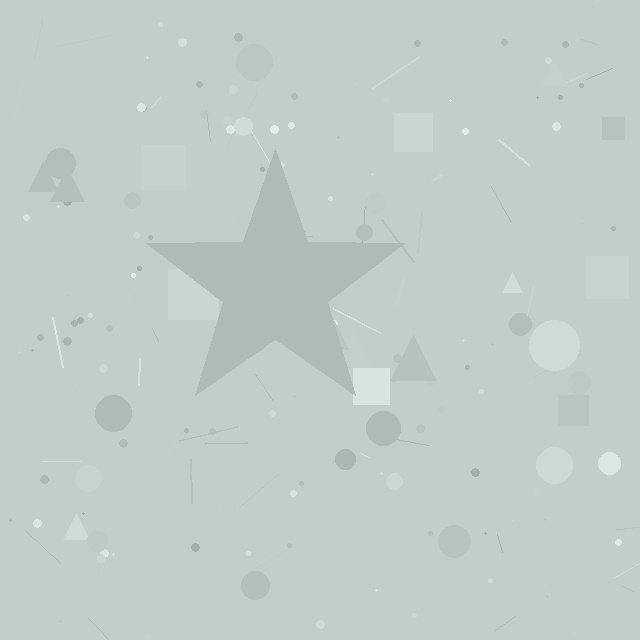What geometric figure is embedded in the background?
A star is embedded in the background.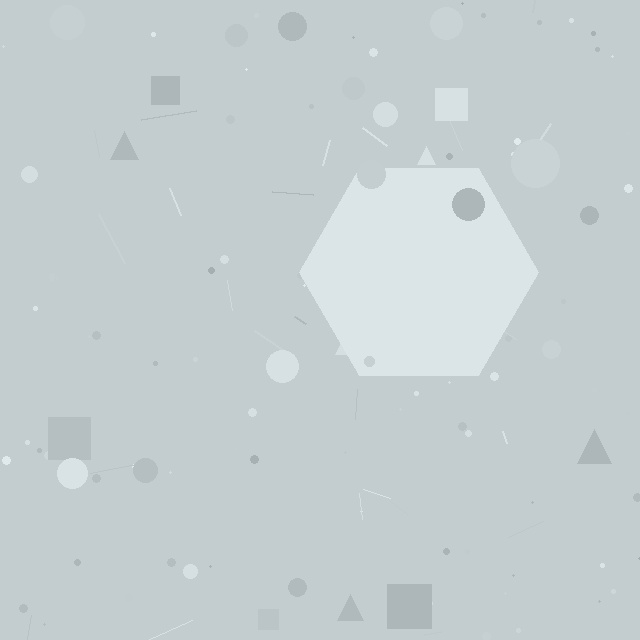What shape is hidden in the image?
A hexagon is hidden in the image.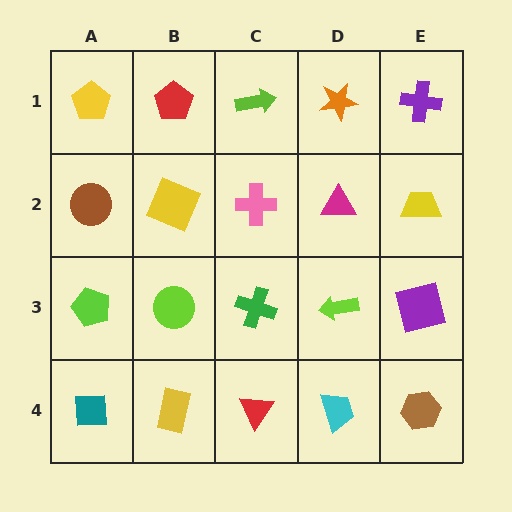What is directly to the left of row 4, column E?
A cyan trapezoid.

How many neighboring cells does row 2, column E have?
3.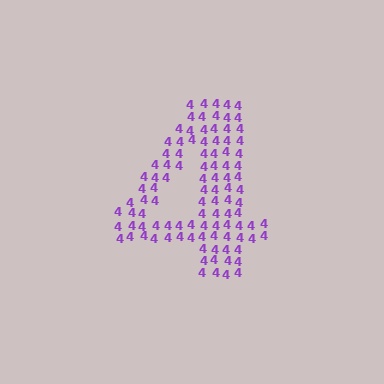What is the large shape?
The large shape is the digit 4.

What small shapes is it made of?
It is made of small digit 4's.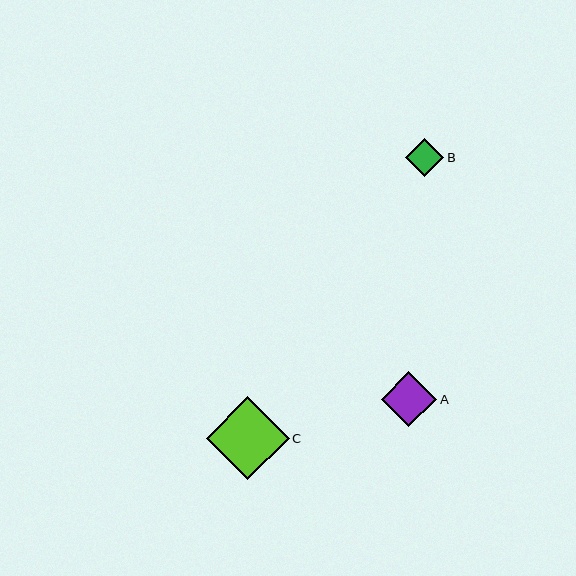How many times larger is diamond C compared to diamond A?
Diamond C is approximately 1.5 times the size of diamond A.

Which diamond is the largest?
Diamond C is the largest with a size of approximately 83 pixels.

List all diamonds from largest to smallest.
From largest to smallest: C, A, B.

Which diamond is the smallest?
Diamond B is the smallest with a size of approximately 38 pixels.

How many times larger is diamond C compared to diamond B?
Diamond C is approximately 2.2 times the size of diamond B.